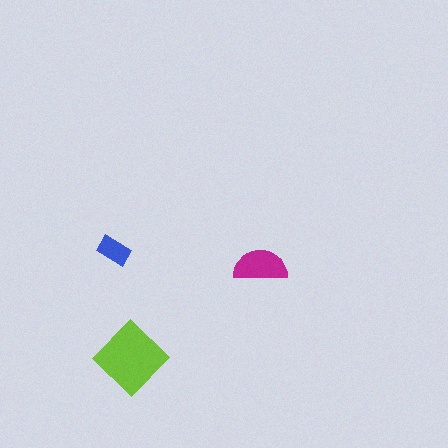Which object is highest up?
The blue rectangle is topmost.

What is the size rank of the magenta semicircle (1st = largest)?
2nd.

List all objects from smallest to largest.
The blue rectangle, the magenta semicircle, the lime diamond.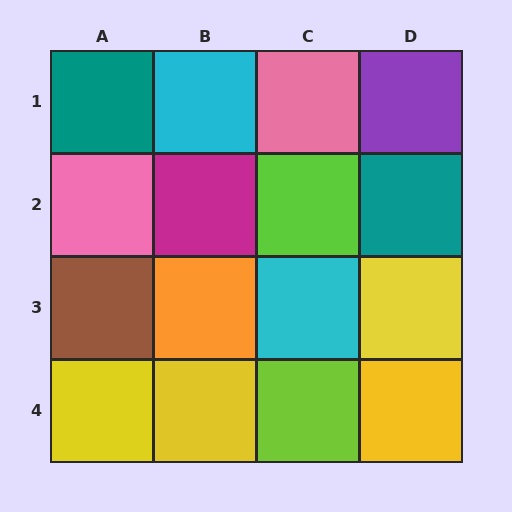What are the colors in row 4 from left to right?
Yellow, yellow, lime, yellow.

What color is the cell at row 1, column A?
Teal.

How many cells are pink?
2 cells are pink.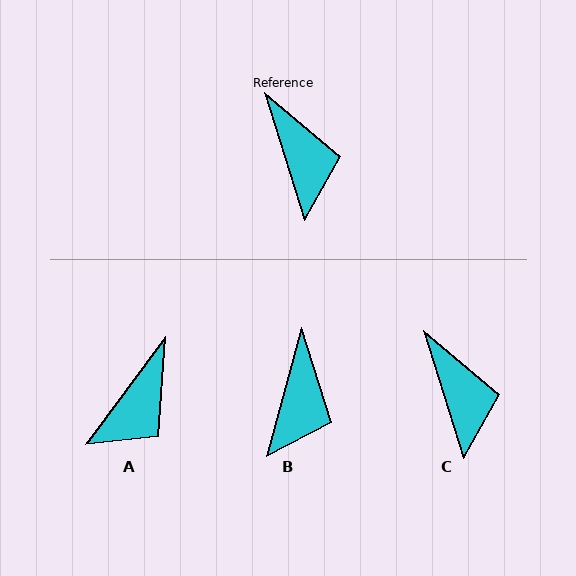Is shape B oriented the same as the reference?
No, it is off by about 32 degrees.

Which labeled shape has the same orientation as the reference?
C.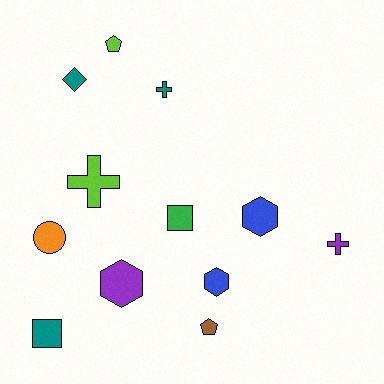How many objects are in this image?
There are 12 objects.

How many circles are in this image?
There is 1 circle.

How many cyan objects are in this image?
There are no cyan objects.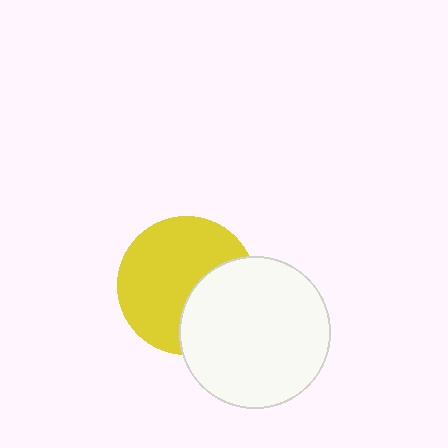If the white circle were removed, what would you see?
You would see the complete yellow circle.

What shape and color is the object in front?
The object in front is a white circle.